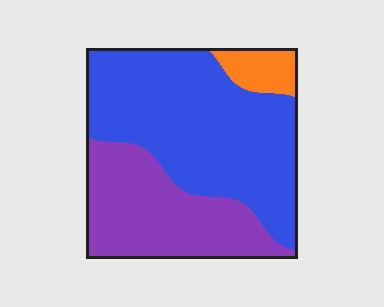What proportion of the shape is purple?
Purple covers around 35% of the shape.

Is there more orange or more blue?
Blue.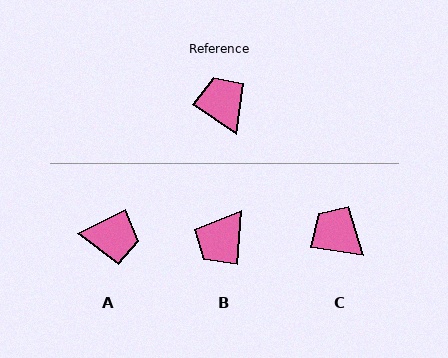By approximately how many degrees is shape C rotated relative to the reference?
Approximately 25 degrees counter-clockwise.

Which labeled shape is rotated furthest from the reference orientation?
B, about 120 degrees away.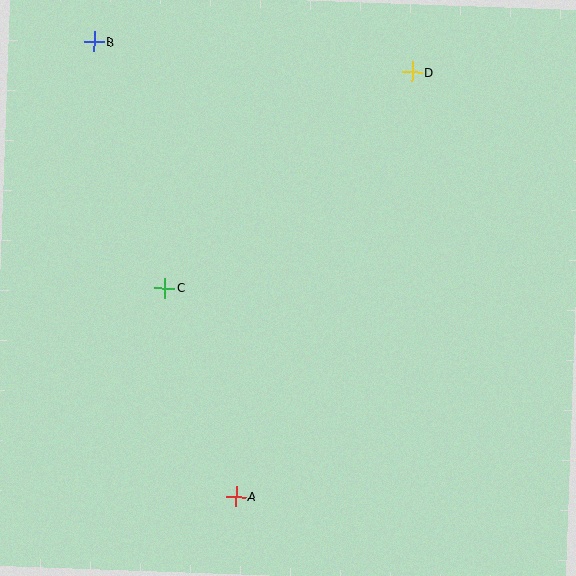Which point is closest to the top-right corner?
Point D is closest to the top-right corner.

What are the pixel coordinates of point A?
Point A is at (236, 497).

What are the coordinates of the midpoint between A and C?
The midpoint between A and C is at (200, 392).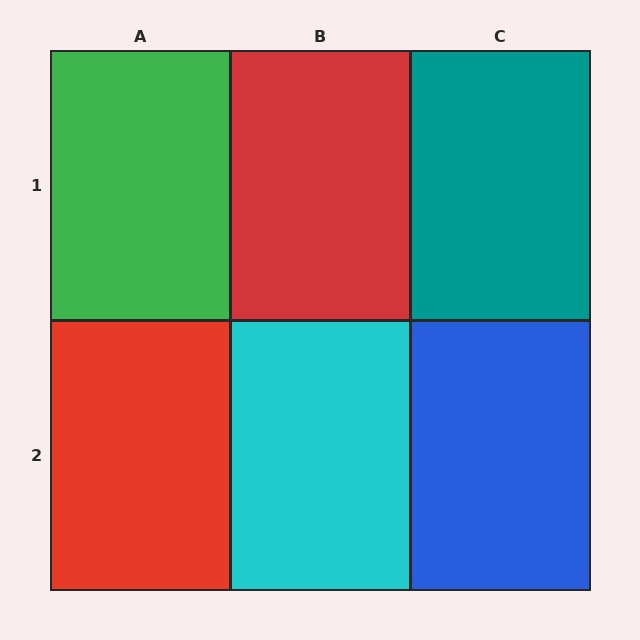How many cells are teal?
1 cell is teal.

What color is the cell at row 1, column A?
Green.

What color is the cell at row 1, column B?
Red.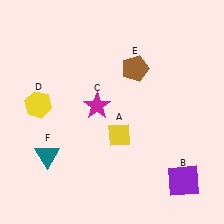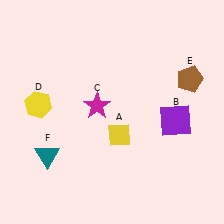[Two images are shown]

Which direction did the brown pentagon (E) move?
The brown pentagon (E) moved right.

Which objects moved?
The objects that moved are: the purple square (B), the brown pentagon (E).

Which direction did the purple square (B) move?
The purple square (B) moved up.